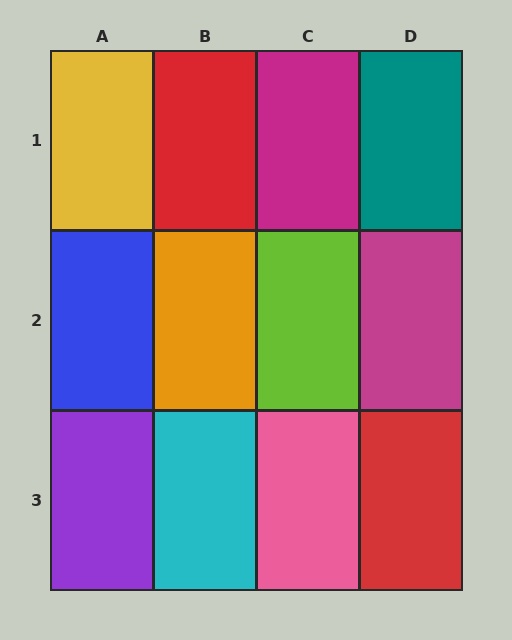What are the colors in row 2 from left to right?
Blue, orange, lime, magenta.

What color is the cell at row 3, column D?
Red.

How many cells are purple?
1 cell is purple.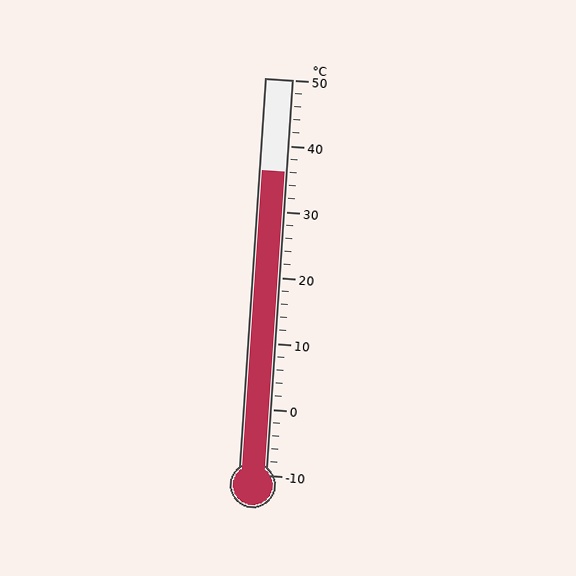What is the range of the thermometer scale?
The thermometer scale ranges from -10°C to 50°C.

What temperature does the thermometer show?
The thermometer shows approximately 36°C.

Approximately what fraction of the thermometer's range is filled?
The thermometer is filled to approximately 75% of its range.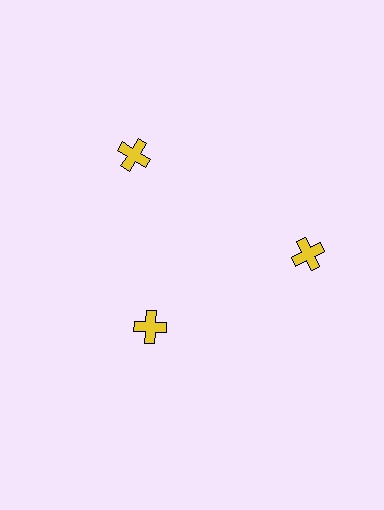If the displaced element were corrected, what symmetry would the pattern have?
It would have 3-fold rotational symmetry — the pattern would map onto itself every 120 degrees.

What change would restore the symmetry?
The symmetry would be restored by moving it outward, back onto the ring so that all 3 crosses sit at equal angles and equal distance from the center.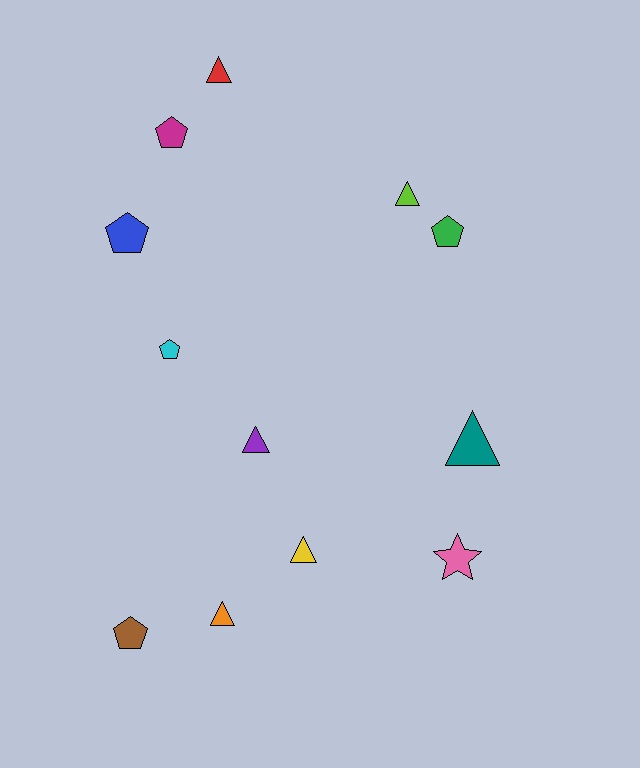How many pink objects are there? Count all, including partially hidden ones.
There is 1 pink object.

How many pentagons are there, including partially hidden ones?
There are 5 pentagons.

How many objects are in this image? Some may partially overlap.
There are 12 objects.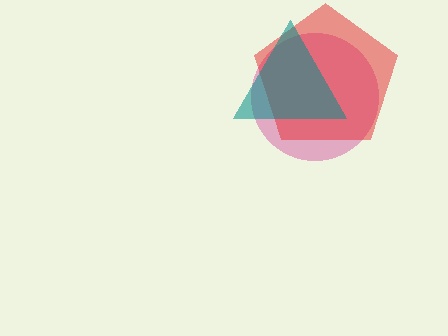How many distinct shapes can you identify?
There are 3 distinct shapes: a pink circle, a red pentagon, a teal triangle.